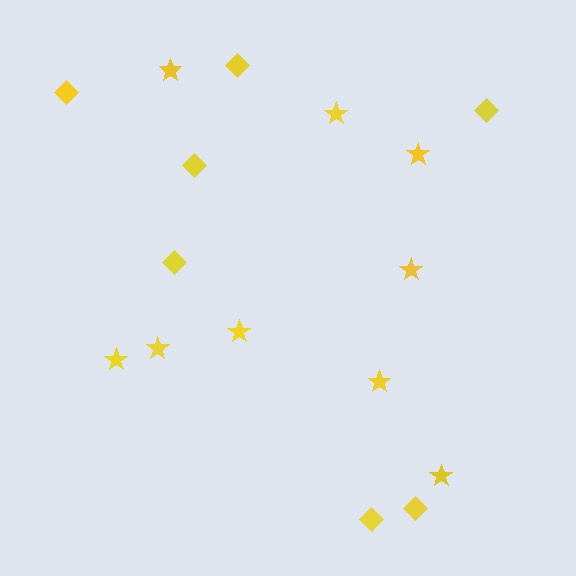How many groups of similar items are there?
There are 2 groups: one group of stars (9) and one group of diamonds (7).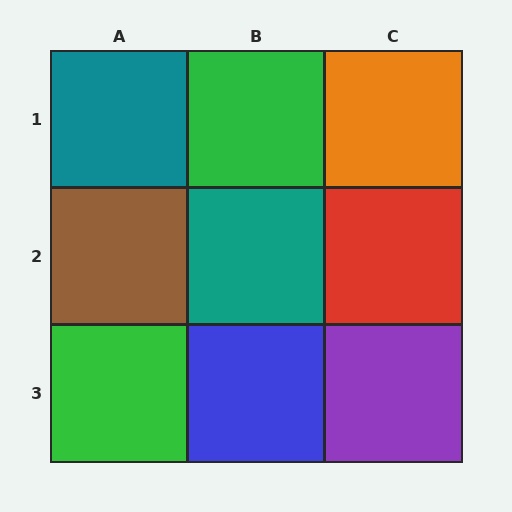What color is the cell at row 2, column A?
Brown.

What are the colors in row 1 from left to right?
Teal, green, orange.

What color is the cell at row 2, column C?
Red.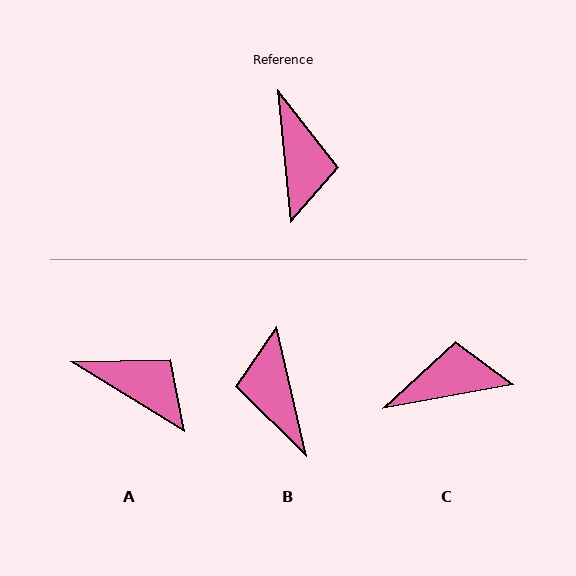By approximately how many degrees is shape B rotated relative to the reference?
Approximately 172 degrees clockwise.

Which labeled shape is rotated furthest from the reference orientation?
B, about 172 degrees away.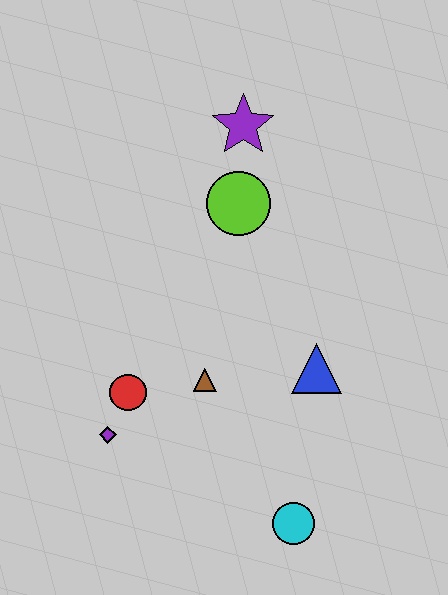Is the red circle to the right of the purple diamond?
Yes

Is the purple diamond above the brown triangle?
No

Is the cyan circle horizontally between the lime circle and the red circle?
No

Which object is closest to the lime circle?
The purple star is closest to the lime circle.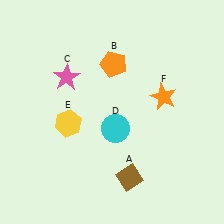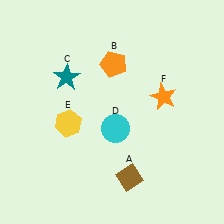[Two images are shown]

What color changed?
The star (C) changed from pink in Image 1 to teal in Image 2.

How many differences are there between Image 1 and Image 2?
There is 1 difference between the two images.